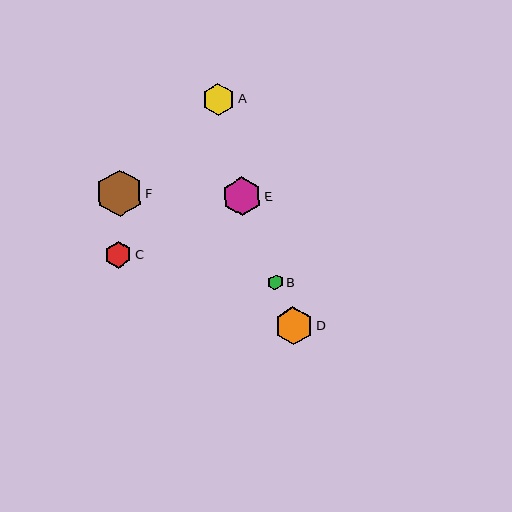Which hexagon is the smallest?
Hexagon B is the smallest with a size of approximately 15 pixels.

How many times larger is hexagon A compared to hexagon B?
Hexagon A is approximately 2.1 times the size of hexagon B.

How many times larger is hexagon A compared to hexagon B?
Hexagon A is approximately 2.1 times the size of hexagon B.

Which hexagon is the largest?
Hexagon F is the largest with a size of approximately 47 pixels.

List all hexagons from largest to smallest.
From largest to smallest: F, E, D, A, C, B.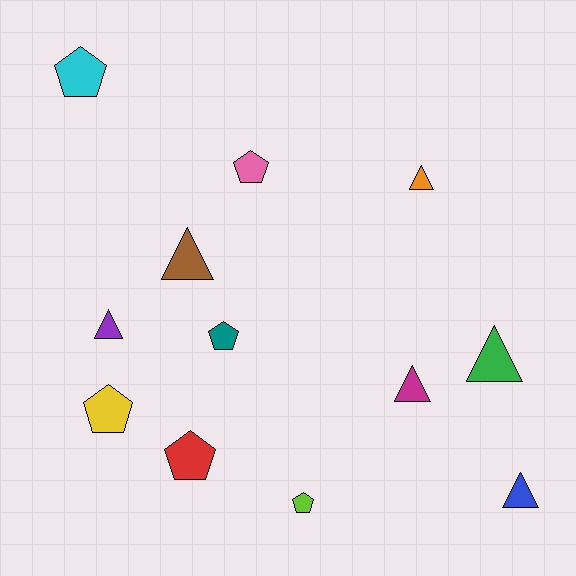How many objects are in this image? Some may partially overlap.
There are 12 objects.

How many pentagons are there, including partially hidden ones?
There are 6 pentagons.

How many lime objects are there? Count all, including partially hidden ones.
There is 1 lime object.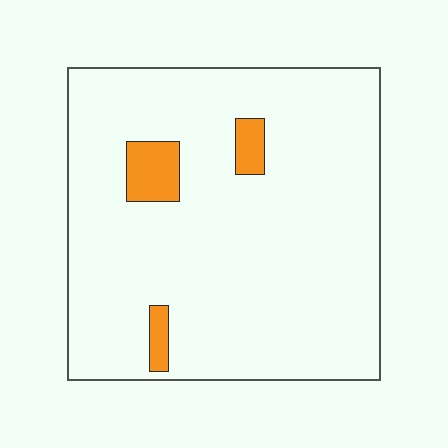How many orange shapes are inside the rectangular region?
3.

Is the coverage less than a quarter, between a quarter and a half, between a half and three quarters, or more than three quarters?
Less than a quarter.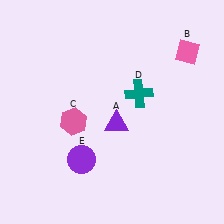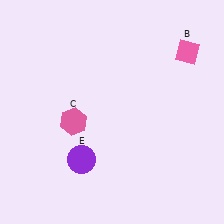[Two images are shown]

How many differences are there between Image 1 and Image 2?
There are 2 differences between the two images.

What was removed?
The purple triangle (A), the teal cross (D) were removed in Image 2.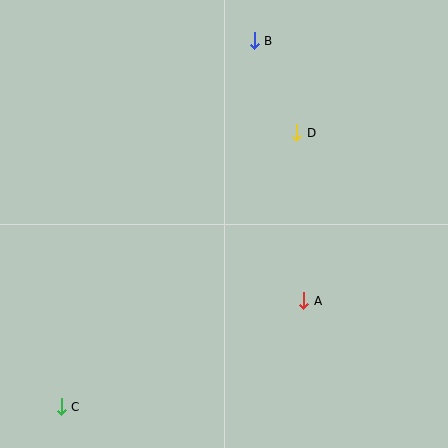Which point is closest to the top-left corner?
Point B is closest to the top-left corner.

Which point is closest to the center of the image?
Point A at (304, 301) is closest to the center.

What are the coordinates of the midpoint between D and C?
The midpoint between D and C is at (179, 270).